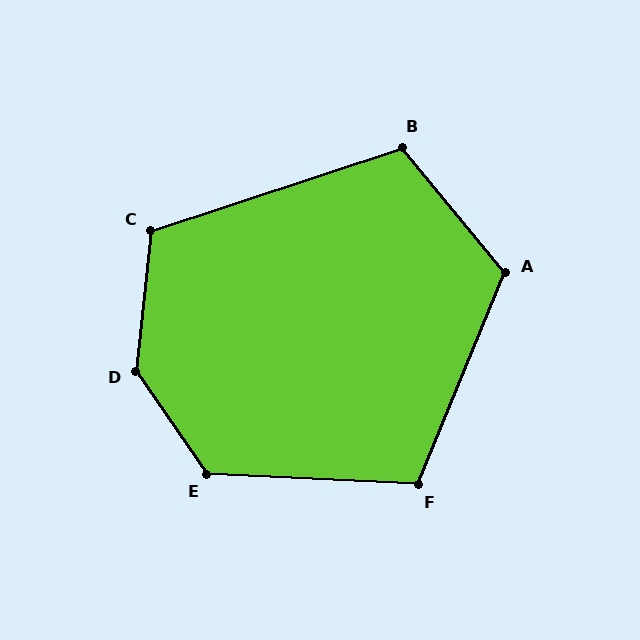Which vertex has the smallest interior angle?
F, at approximately 110 degrees.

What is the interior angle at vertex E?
Approximately 127 degrees (obtuse).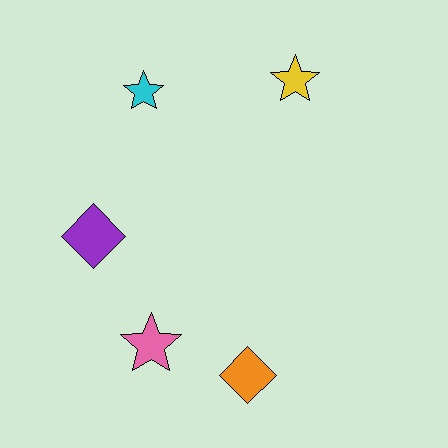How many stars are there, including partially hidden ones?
There are 3 stars.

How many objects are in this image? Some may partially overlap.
There are 5 objects.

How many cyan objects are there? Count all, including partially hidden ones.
There is 1 cyan object.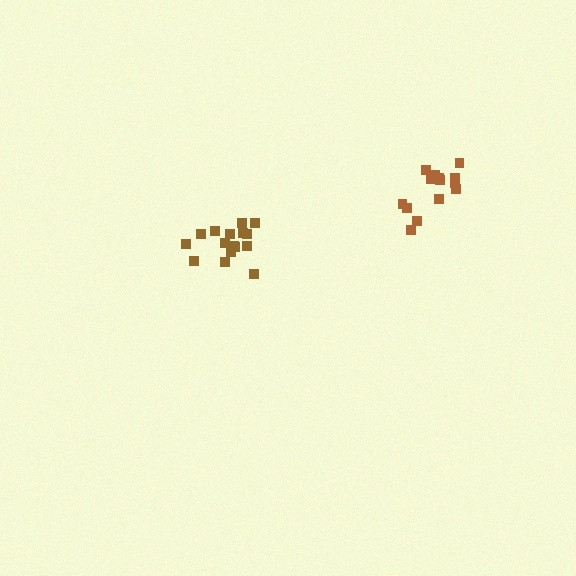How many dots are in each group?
Group 1: 16 dots, Group 2: 14 dots (30 total).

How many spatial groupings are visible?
There are 2 spatial groupings.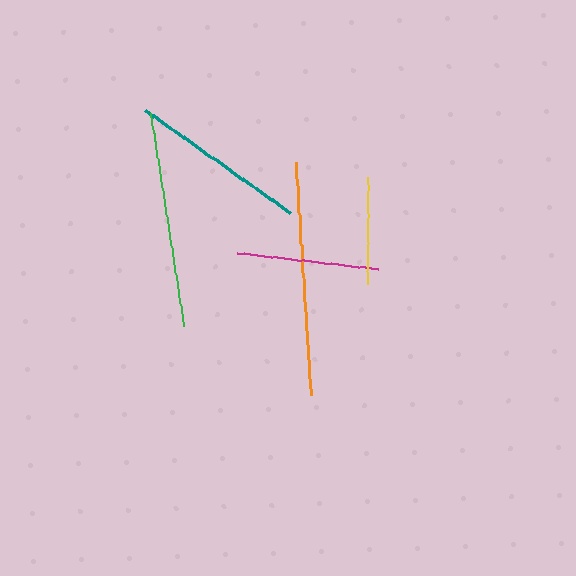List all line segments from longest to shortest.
From longest to shortest: orange, green, teal, magenta, yellow.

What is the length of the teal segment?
The teal segment is approximately 178 pixels long.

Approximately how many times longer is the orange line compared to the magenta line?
The orange line is approximately 1.7 times the length of the magenta line.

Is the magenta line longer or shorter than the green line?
The green line is longer than the magenta line.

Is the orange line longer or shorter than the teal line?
The orange line is longer than the teal line.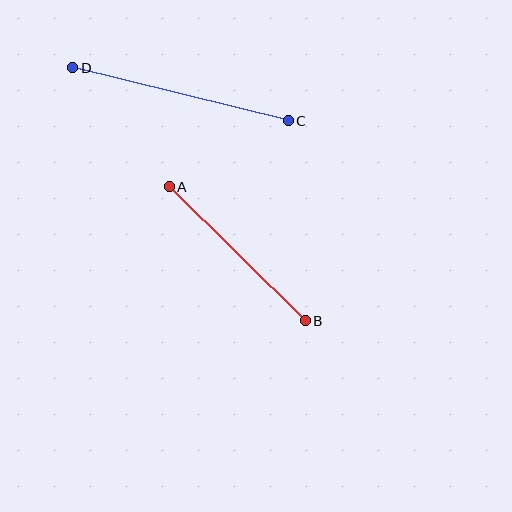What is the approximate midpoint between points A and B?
The midpoint is at approximately (237, 254) pixels.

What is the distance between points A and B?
The distance is approximately 191 pixels.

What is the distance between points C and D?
The distance is approximately 222 pixels.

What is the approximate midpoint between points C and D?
The midpoint is at approximately (180, 94) pixels.